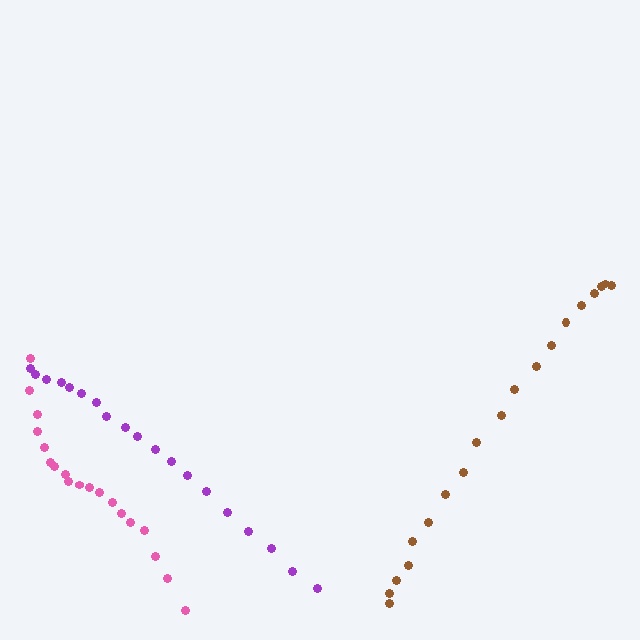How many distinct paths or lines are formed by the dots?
There are 3 distinct paths.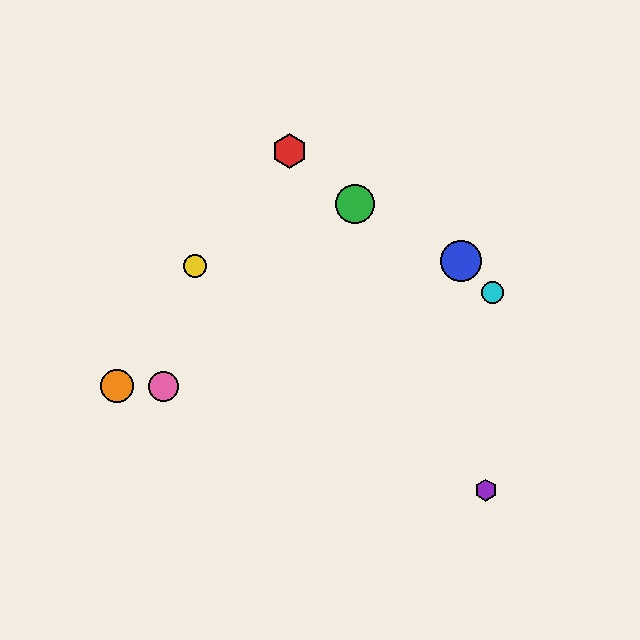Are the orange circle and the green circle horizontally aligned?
No, the orange circle is at y≈386 and the green circle is at y≈204.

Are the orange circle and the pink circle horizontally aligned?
Yes, both are at y≈386.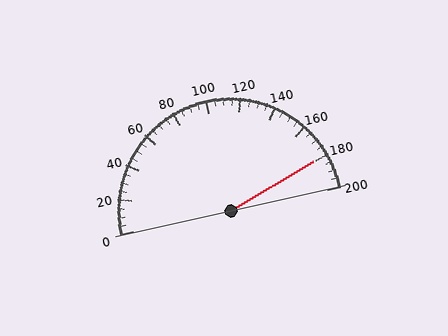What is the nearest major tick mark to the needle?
The nearest major tick mark is 180.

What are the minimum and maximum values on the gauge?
The gauge ranges from 0 to 200.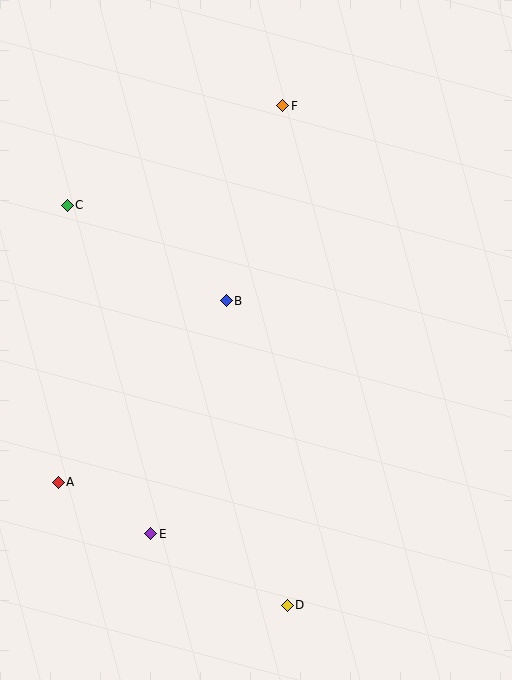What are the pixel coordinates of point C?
Point C is at (67, 205).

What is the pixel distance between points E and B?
The distance between E and B is 245 pixels.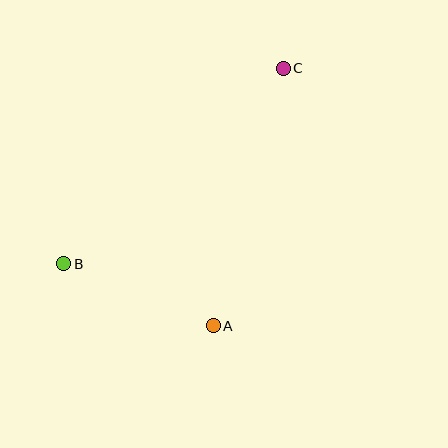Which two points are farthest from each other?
Points B and C are farthest from each other.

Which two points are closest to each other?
Points A and B are closest to each other.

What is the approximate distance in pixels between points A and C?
The distance between A and C is approximately 267 pixels.